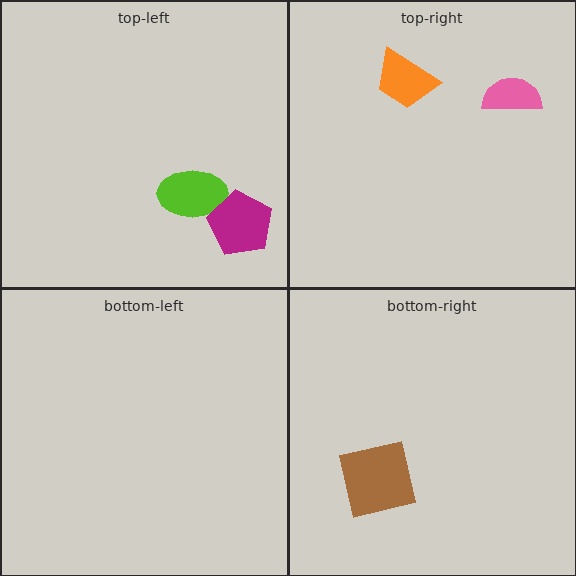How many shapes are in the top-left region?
2.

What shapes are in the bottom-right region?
The brown square.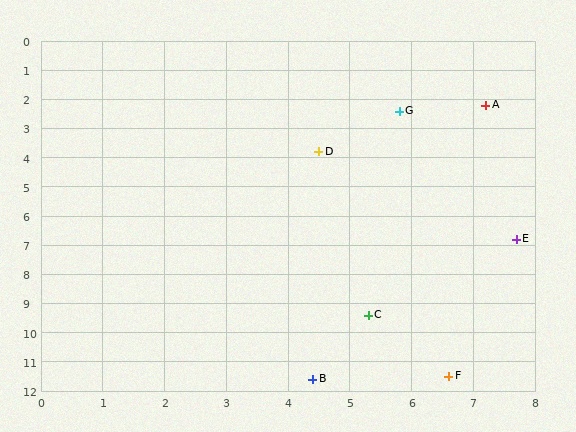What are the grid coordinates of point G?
Point G is at approximately (5.8, 2.4).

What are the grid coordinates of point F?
Point F is at approximately (6.6, 11.5).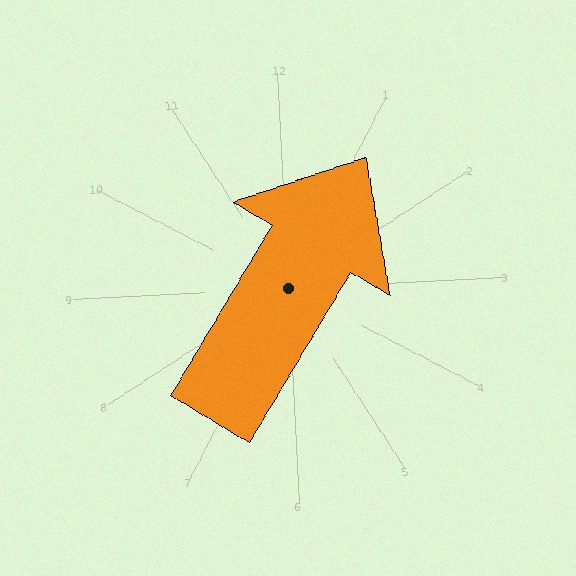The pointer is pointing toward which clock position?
Roughly 1 o'clock.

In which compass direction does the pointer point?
Northeast.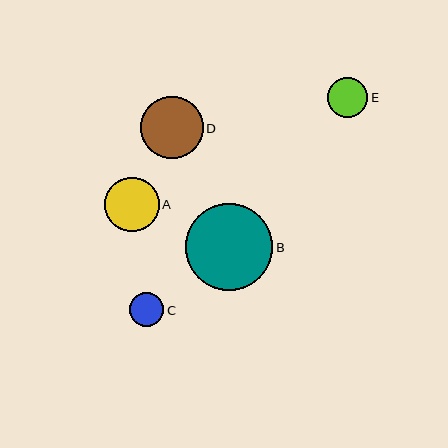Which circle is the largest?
Circle B is the largest with a size of approximately 87 pixels.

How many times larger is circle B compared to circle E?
Circle B is approximately 2.2 times the size of circle E.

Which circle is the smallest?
Circle C is the smallest with a size of approximately 34 pixels.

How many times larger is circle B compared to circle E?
Circle B is approximately 2.2 times the size of circle E.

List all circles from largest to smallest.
From largest to smallest: B, D, A, E, C.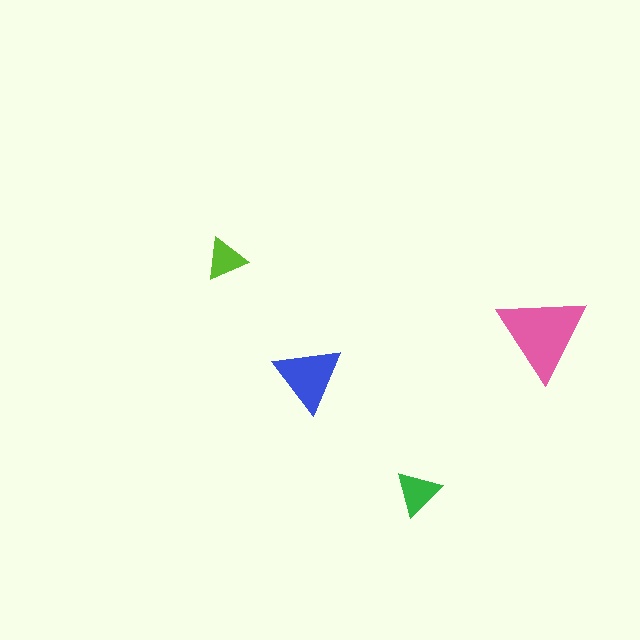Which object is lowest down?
The green triangle is bottommost.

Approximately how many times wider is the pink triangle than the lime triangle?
About 2 times wider.